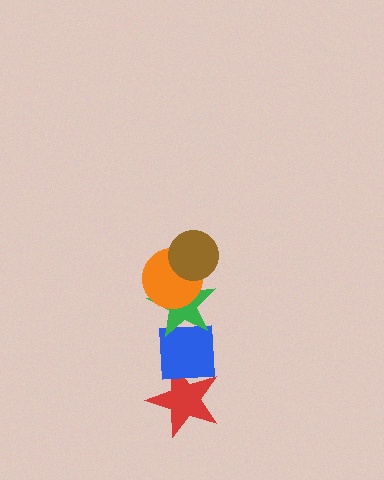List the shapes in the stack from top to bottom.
From top to bottom: the brown circle, the orange circle, the green star, the blue square, the red star.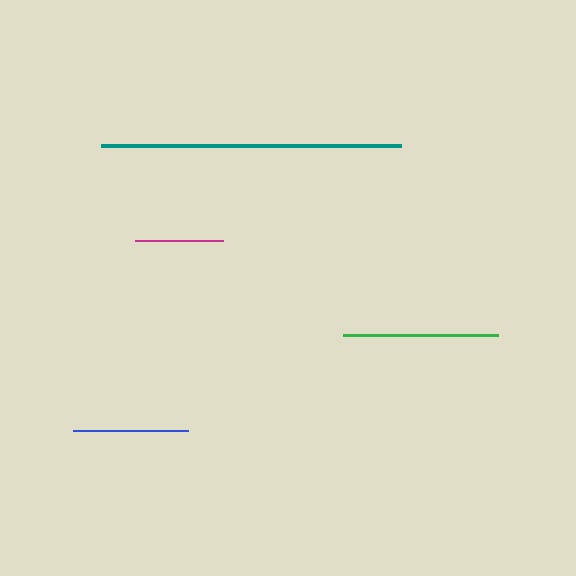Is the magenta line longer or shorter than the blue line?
The blue line is longer than the magenta line.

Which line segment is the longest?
The teal line is the longest at approximately 301 pixels.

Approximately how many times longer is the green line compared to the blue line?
The green line is approximately 1.3 times the length of the blue line.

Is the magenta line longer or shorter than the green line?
The green line is longer than the magenta line.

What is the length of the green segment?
The green segment is approximately 155 pixels long.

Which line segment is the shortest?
The magenta line is the shortest at approximately 88 pixels.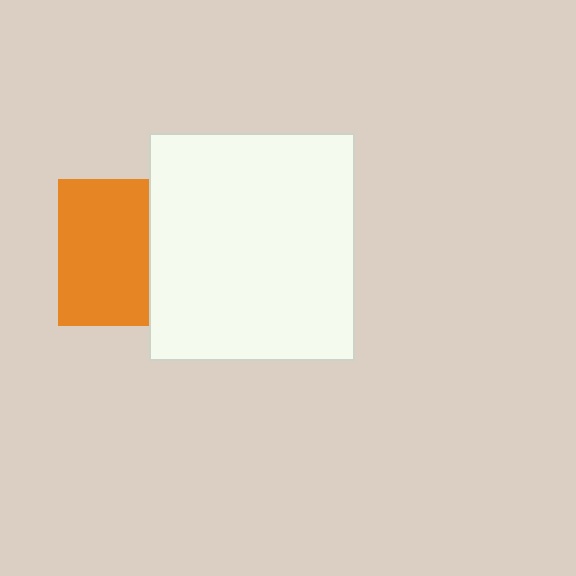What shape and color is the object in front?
The object in front is a white rectangle.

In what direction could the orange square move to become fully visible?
The orange square could move left. That would shift it out from behind the white rectangle entirely.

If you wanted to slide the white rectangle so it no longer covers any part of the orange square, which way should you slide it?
Slide it right — that is the most direct way to separate the two shapes.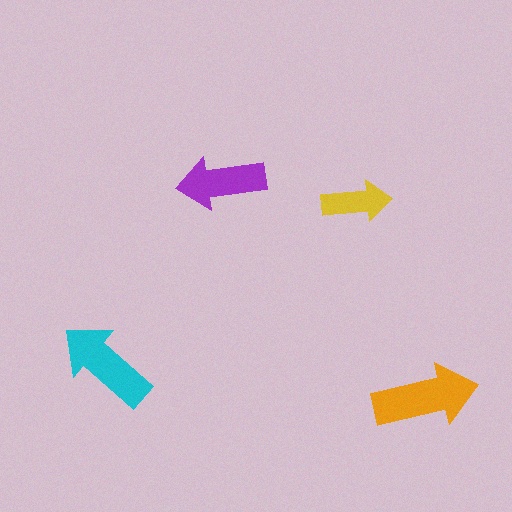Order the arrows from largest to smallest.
the orange one, the cyan one, the purple one, the yellow one.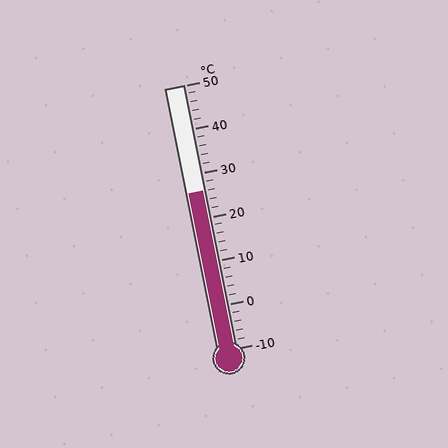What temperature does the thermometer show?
The thermometer shows approximately 26°C.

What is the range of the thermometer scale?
The thermometer scale ranges from -10°C to 50°C.